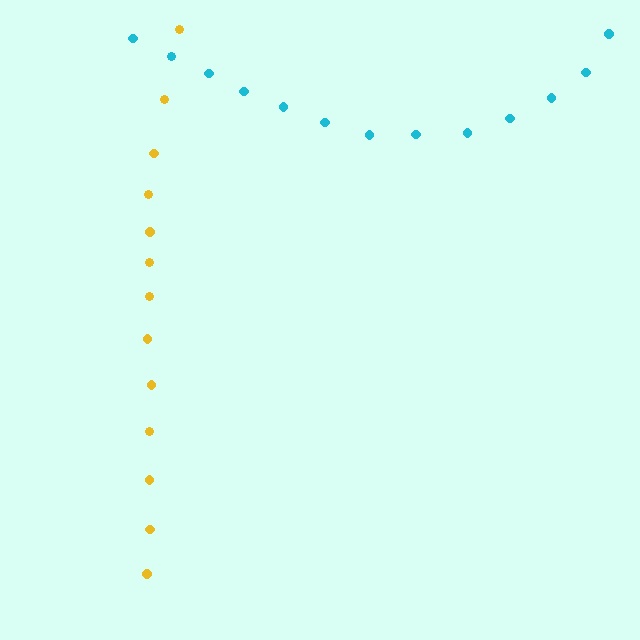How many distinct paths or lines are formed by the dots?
There are 2 distinct paths.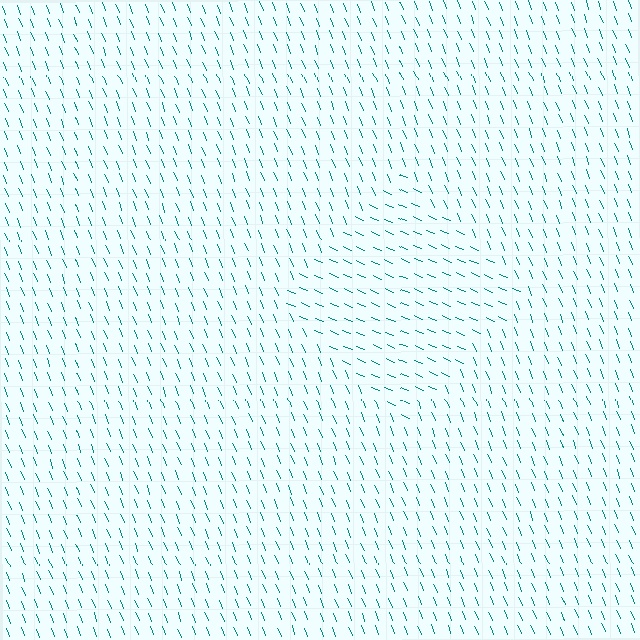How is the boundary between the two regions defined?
The boundary is defined purely by a change in line orientation (approximately 45 degrees difference). All lines are the same color and thickness.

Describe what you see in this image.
The image is filled with small teal line segments. A diamond region in the image has lines oriented differently from the surrounding lines, creating a visible texture boundary.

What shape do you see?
I see a diamond.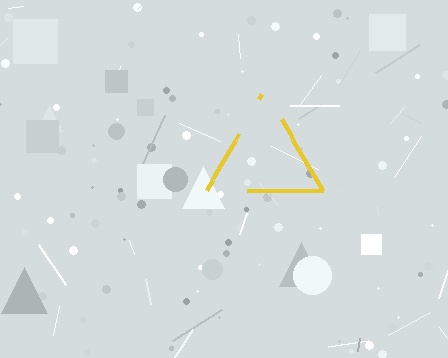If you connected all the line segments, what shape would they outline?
They would outline a triangle.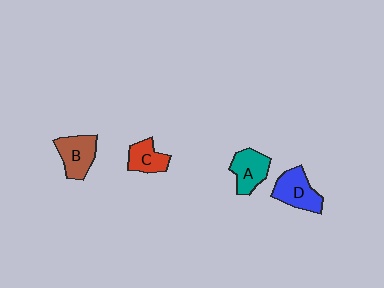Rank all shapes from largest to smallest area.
From largest to smallest: D (blue), B (brown), A (teal), C (red).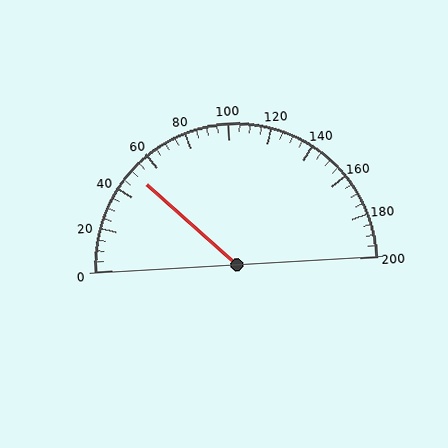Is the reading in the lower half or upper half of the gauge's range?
The reading is in the lower half of the range (0 to 200).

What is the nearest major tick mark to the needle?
The nearest major tick mark is 40.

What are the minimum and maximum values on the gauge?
The gauge ranges from 0 to 200.